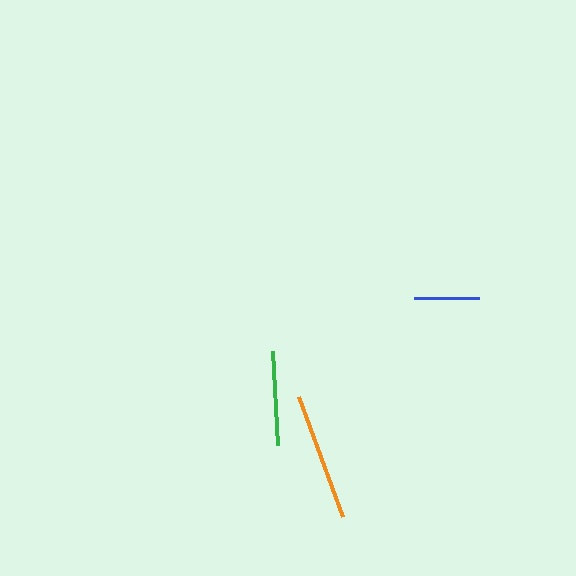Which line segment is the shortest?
The blue line is the shortest at approximately 65 pixels.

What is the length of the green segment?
The green segment is approximately 95 pixels long.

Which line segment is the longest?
The orange line is the longest at approximately 128 pixels.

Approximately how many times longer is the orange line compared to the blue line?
The orange line is approximately 2.0 times the length of the blue line.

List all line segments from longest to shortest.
From longest to shortest: orange, green, blue.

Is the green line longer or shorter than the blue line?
The green line is longer than the blue line.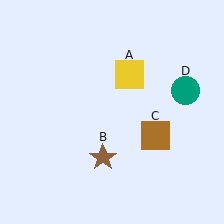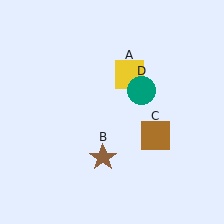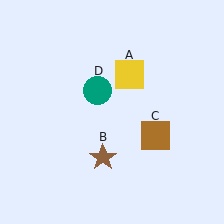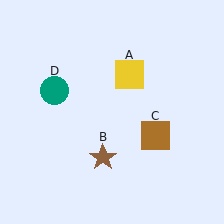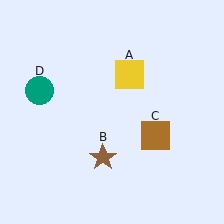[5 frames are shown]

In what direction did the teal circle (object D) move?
The teal circle (object D) moved left.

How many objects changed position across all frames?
1 object changed position: teal circle (object D).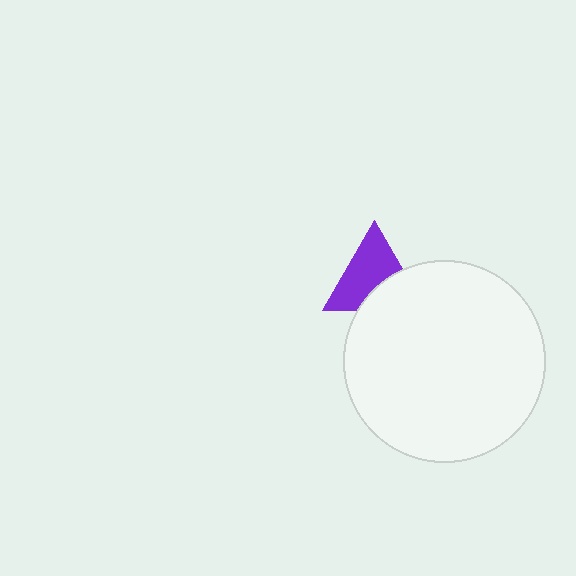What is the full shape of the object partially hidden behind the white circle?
The partially hidden object is a purple triangle.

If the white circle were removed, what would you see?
You would see the complete purple triangle.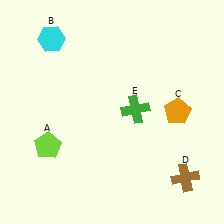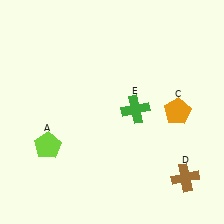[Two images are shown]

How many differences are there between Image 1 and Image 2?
There is 1 difference between the two images.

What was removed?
The cyan hexagon (B) was removed in Image 2.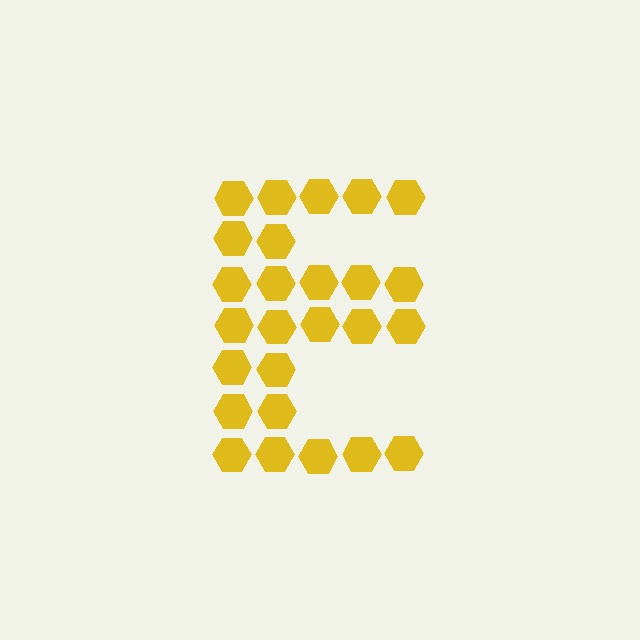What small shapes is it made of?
It is made of small hexagons.